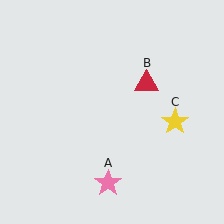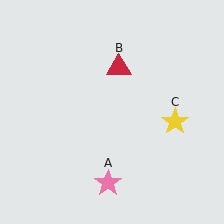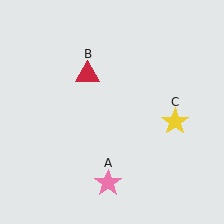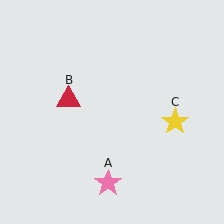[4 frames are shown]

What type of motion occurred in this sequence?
The red triangle (object B) rotated counterclockwise around the center of the scene.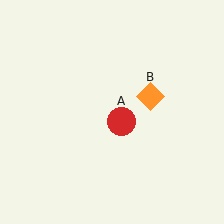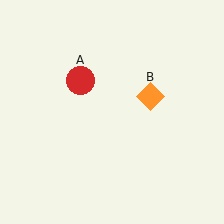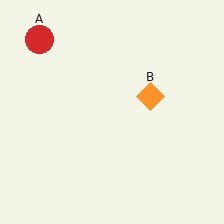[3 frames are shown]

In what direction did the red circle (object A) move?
The red circle (object A) moved up and to the left.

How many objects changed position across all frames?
1 object changed position: red circle (object A).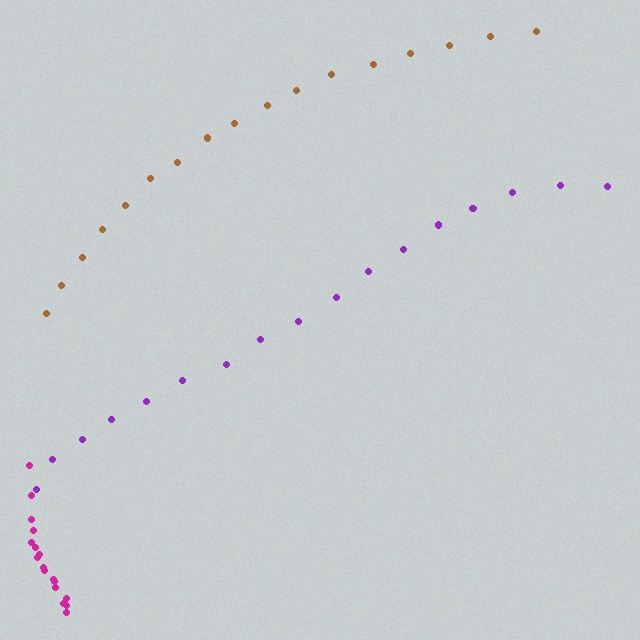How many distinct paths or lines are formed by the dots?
There are 3 distinct paths.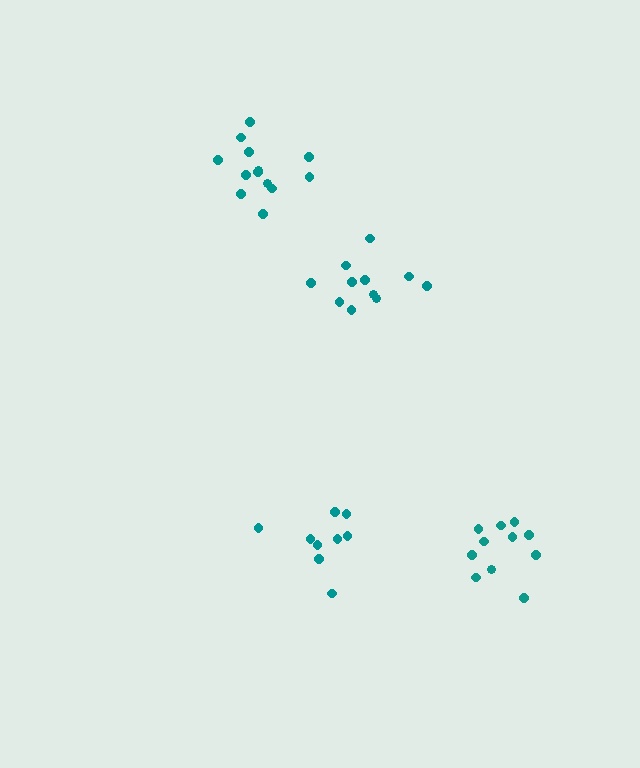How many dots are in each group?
Group 1: 9 dots, Group 2: 11 dots, Group 3: 13 dots, Group 4: 11 dots (44 total).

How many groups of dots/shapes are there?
There are 4 groups.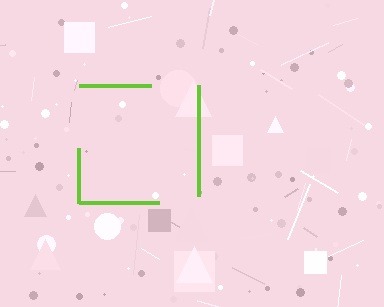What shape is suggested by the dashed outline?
The dashed outline suggests a square.